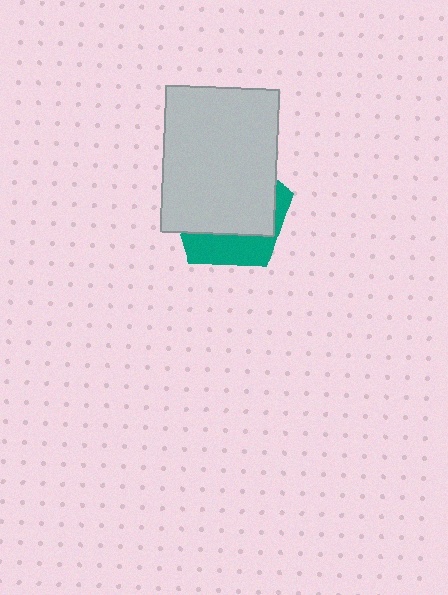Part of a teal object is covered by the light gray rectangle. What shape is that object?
It is a pentagon.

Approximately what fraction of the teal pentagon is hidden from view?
Roughly 69% of the teal pentagon is hidden behind the light gray rectangle.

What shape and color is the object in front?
The object in front is a light gray rectangle.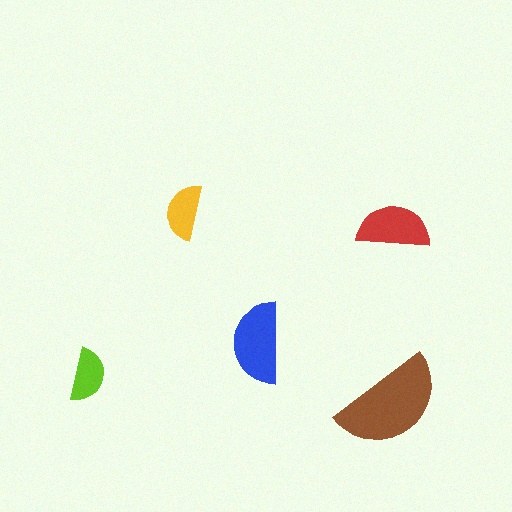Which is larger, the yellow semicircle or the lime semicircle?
The yellow one.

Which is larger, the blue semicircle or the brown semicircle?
The brown one.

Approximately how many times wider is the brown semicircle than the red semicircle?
About 1.5 times wider.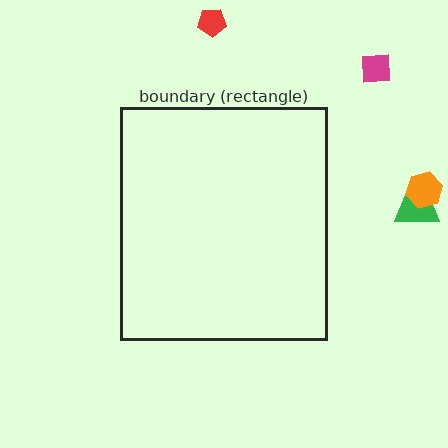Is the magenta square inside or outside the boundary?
Outside.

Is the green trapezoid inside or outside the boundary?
Outside.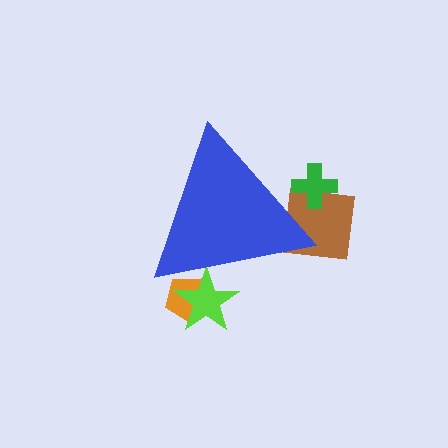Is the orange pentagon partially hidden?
Yes, the orange pentagon is partially hidden behind the blue triangle.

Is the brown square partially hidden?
Yes, the brown square is partially hidden behind the blue triangle.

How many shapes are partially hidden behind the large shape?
4 shapes are partially hidden.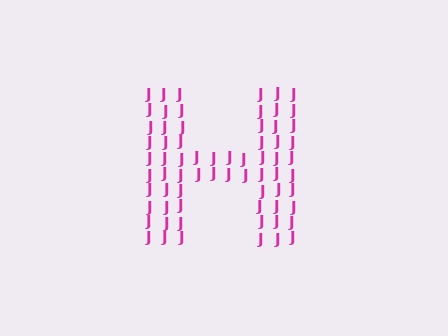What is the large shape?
The large shape is the letter H.